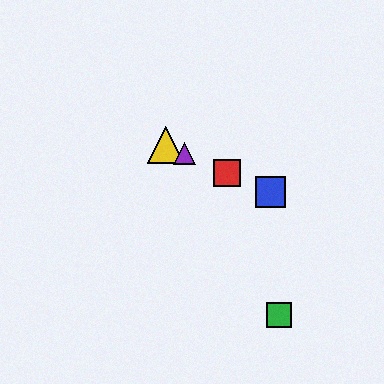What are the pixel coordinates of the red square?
The red square is at (227, 173).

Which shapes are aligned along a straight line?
The red square, the blue square, the yellow triangle, the purple triangle are aligned along a straight line.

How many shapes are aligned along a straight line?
4 shapes (the red square, the blue square, the yellow triangle, the purple triangle) are aligned along a straight line.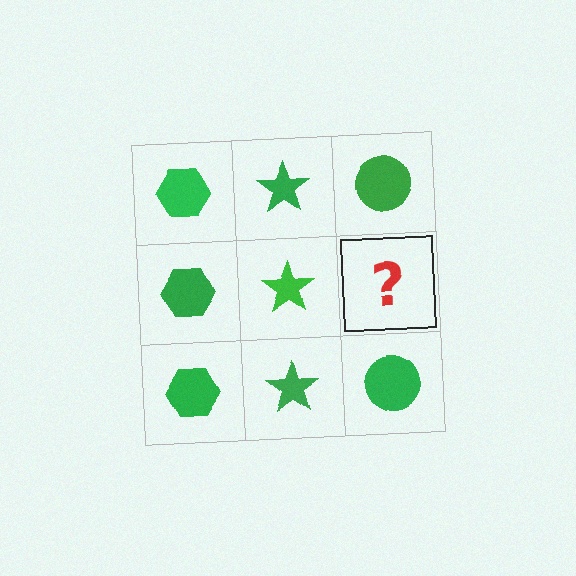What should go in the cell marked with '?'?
The missing cell should contain a green circle.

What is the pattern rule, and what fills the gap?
The rule is that each column has a consistent shape. The gap should be filled with a green circle.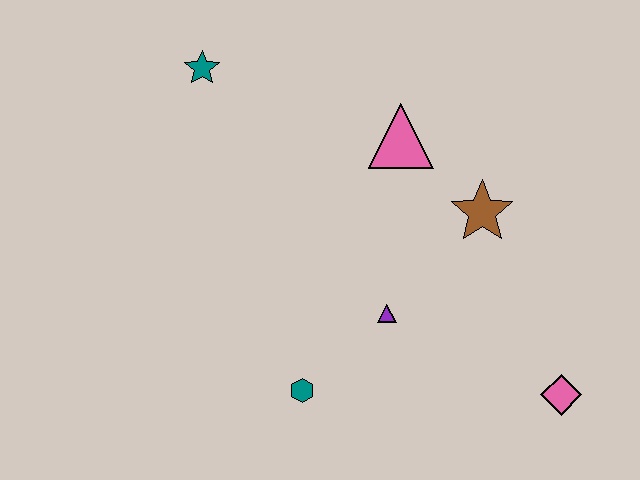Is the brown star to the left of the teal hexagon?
No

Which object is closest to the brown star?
The pink triangle is closest to the brown star.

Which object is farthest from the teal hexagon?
The teal star is farthest from the teal hexagon.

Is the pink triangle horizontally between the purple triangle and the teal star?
No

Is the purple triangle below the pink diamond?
No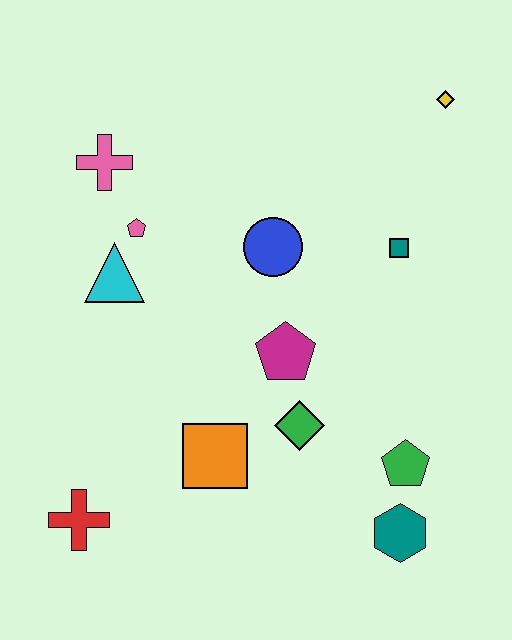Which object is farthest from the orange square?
The yellow diamond is farthest from the orange square.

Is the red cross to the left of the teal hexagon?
Yes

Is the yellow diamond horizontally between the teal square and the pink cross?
No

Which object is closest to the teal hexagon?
The green pentagon is closest to the teal hexagon.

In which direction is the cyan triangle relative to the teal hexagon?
The cyan triangle is to the left of the teal hexagon.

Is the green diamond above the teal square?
No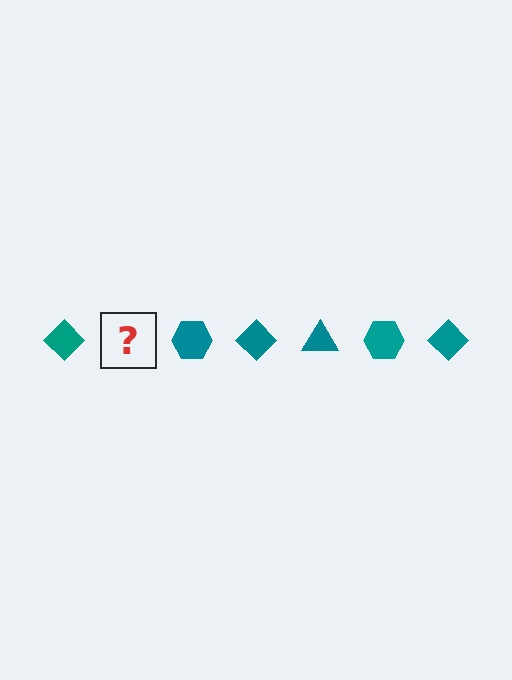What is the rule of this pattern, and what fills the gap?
The rule is that the pattern cycles through diamond, triangle, hexagon shapes in teal. The gap should be filled with a teal triangle.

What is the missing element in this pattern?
The missing element is a teal triangle.